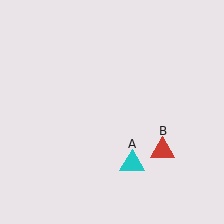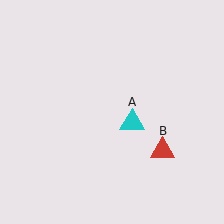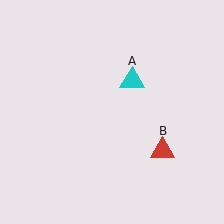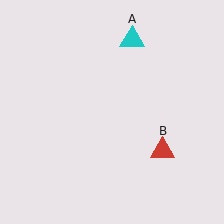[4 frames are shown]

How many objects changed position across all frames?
1 object changed position: cyan triangle (object A).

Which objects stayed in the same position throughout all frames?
Red triangle (object B) remained stationary.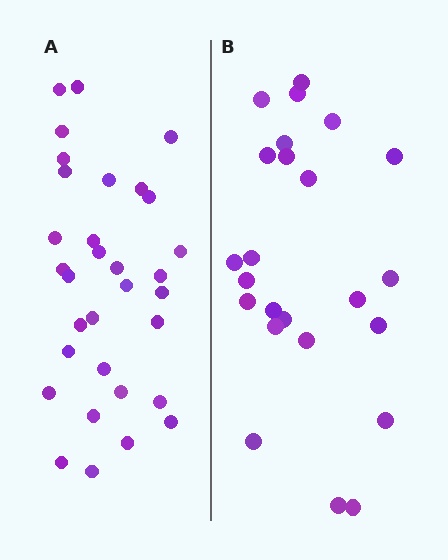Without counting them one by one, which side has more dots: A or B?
Region A (the left region) has more dots.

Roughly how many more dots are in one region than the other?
Region A has roughly 8 or so more dots than region B.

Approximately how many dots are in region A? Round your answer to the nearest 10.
About 30 dots. (The exact count is 32, which rounds to 30.)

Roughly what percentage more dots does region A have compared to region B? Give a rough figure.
About 35% more.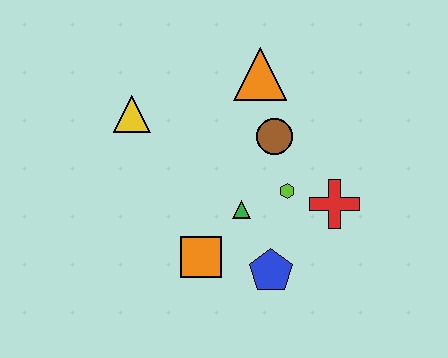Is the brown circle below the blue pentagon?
No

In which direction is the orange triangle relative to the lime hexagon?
The orange triangle is above the lime hexagon.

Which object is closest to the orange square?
The green triangle is closest to the orange square.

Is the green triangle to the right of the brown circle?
No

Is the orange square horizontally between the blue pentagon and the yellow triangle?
Yes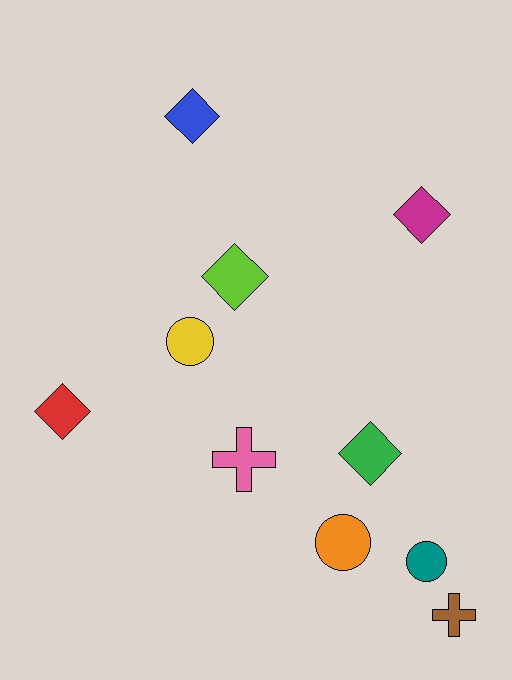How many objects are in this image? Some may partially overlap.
There are 10 objects.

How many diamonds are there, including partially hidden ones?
There are 5 diamonds.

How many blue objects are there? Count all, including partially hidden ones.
There is 1 blue object.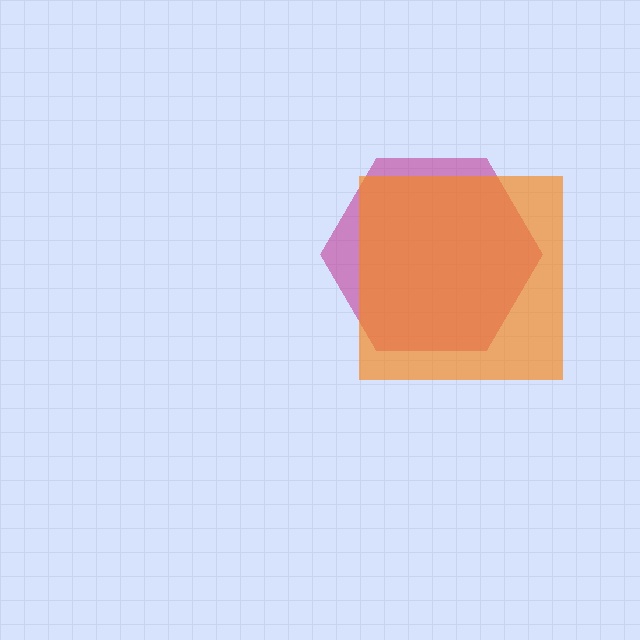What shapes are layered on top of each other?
The layered shapes are: a magenta hexagon, an orange square.